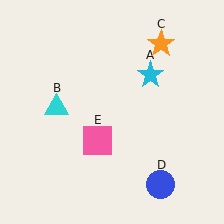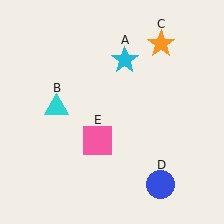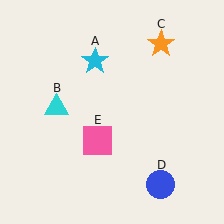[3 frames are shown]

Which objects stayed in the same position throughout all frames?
Cyan triangle (object B) and orange star (object C) and blue circle (object D) and pink square (object E) remained stationary.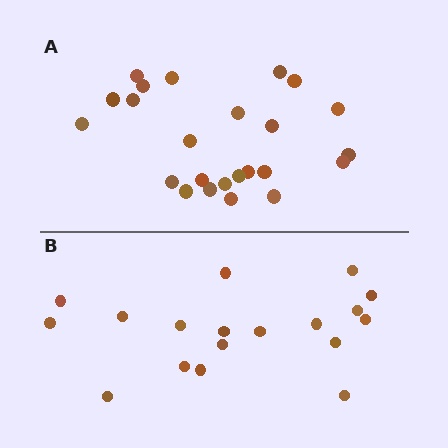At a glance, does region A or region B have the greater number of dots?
Region A (the top region) has more dots.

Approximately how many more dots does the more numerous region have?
Region A has about 6 more dots than region B.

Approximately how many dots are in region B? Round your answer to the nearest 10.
About 20 dots. (The exact count is 18, which rounds to 20.)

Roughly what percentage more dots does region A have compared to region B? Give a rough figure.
About 35% more.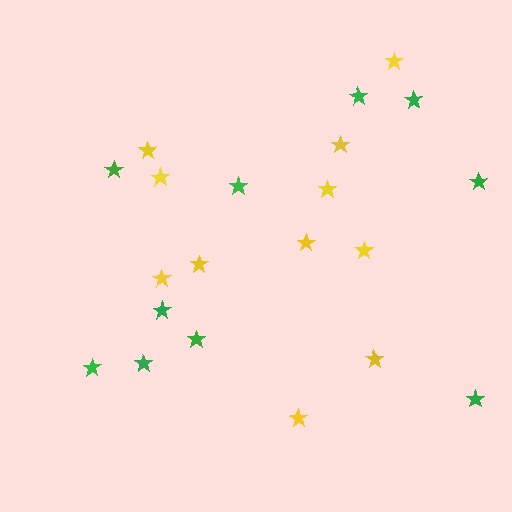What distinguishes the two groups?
There are 2 groups: one group of yellow stars (11) and one group of green stars (10).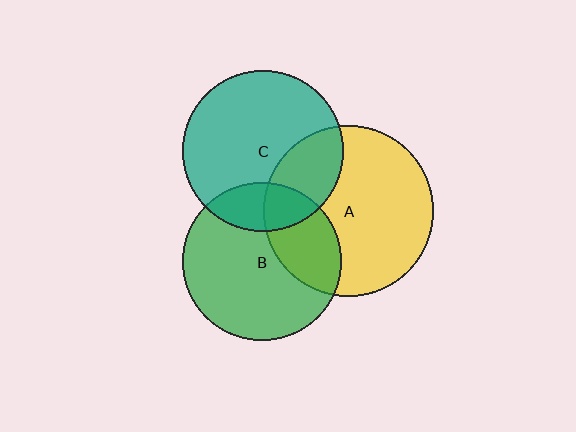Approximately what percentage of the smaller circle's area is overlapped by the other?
Approximately 20%.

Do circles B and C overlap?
Yes.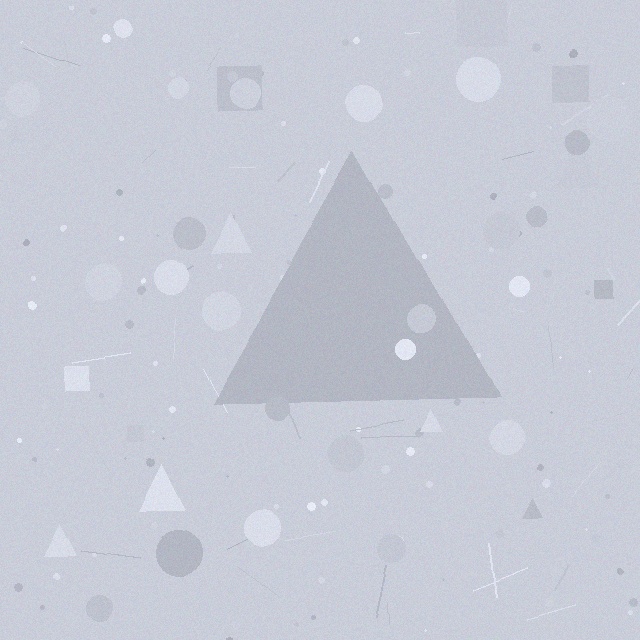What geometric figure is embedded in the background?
A triangle is embedded in the background.